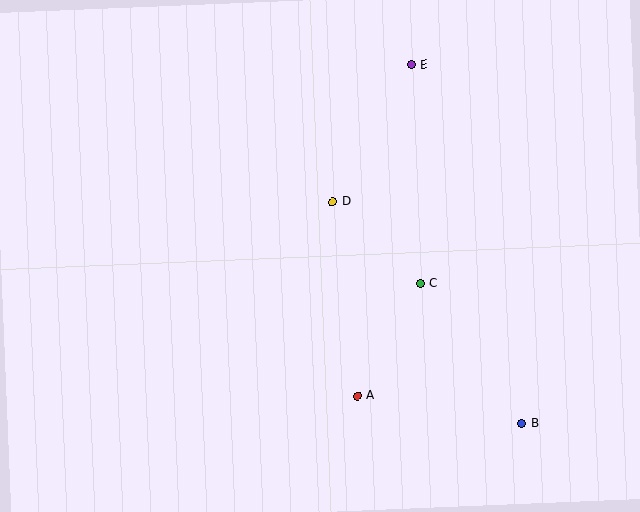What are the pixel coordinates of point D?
Point D is at (332, 202).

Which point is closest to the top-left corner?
Point D is closest to the top-left corner.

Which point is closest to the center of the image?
Point D at (332, 202) is closest to the center.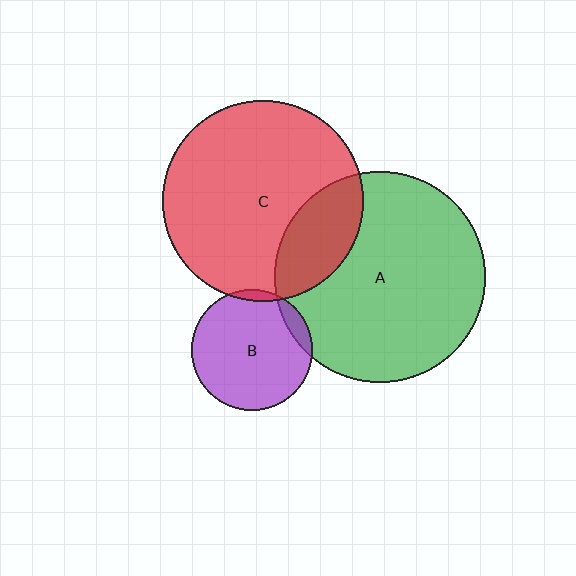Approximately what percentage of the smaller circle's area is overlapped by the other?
Approximately 20%.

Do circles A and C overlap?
Yes.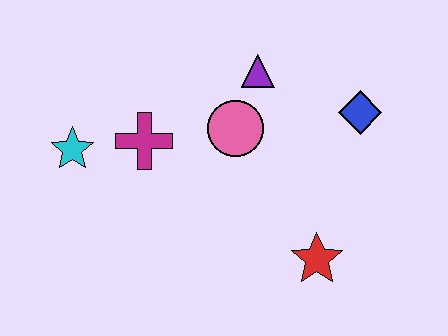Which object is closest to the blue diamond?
The purple triangle is closest to the blue diamond.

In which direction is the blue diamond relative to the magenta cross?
The blue diamond is to the right of the magenta cross.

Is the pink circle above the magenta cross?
Yes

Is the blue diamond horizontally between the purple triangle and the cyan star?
No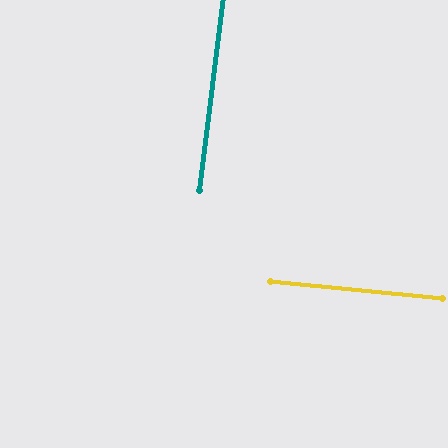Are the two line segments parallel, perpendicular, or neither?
Perpendicular — they meet at approximately 89°.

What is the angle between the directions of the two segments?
Approximately 89 degrees.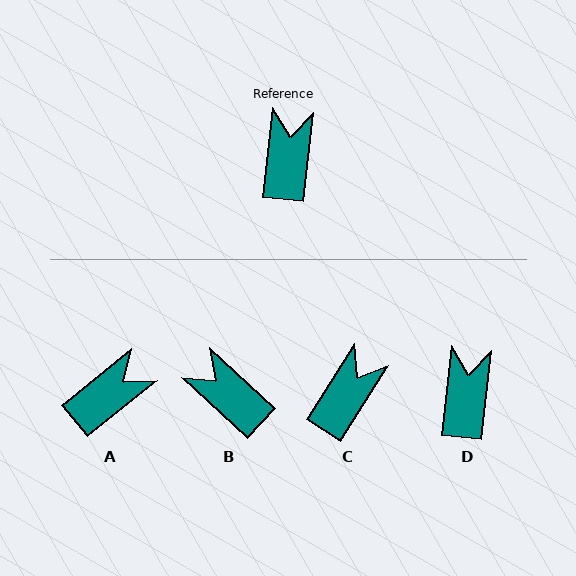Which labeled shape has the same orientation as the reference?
D.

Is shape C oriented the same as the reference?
No, it is off by about 26 degrees.